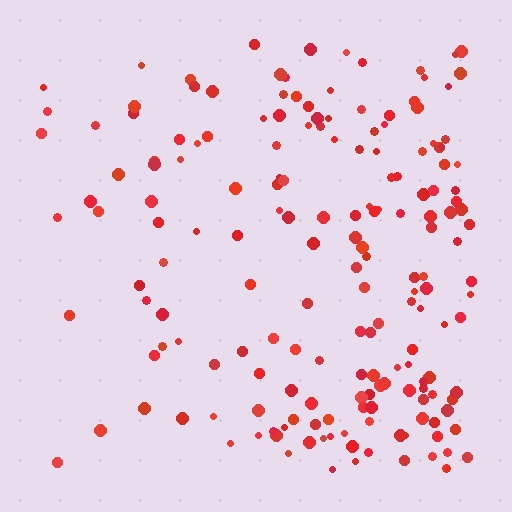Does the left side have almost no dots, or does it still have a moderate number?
Still a moderate number, just noticeably fewer than the right.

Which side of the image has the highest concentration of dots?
The right.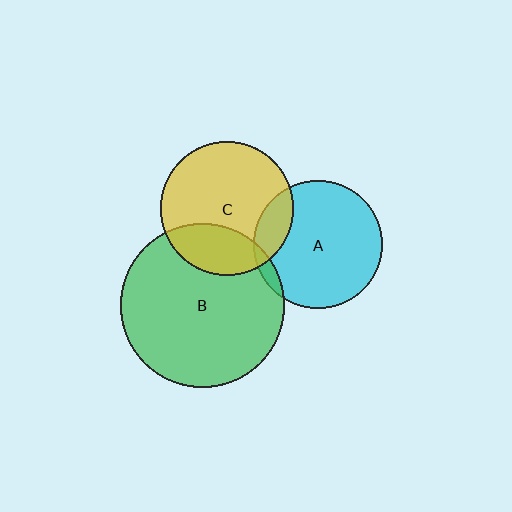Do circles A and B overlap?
Yes.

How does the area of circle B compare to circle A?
Approximately 1.6 times.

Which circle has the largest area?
Circle B (green).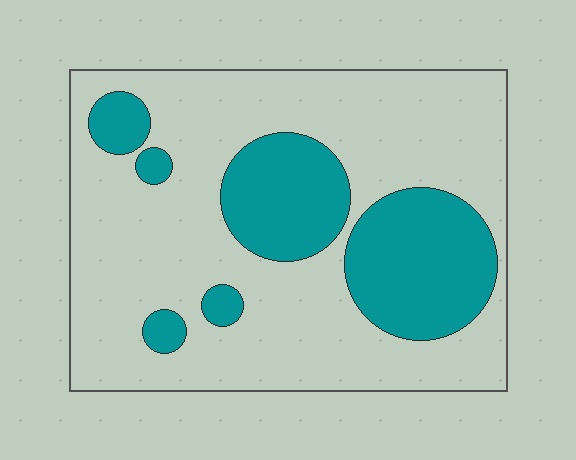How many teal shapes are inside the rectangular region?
6.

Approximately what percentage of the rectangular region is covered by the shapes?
Approximately 30%.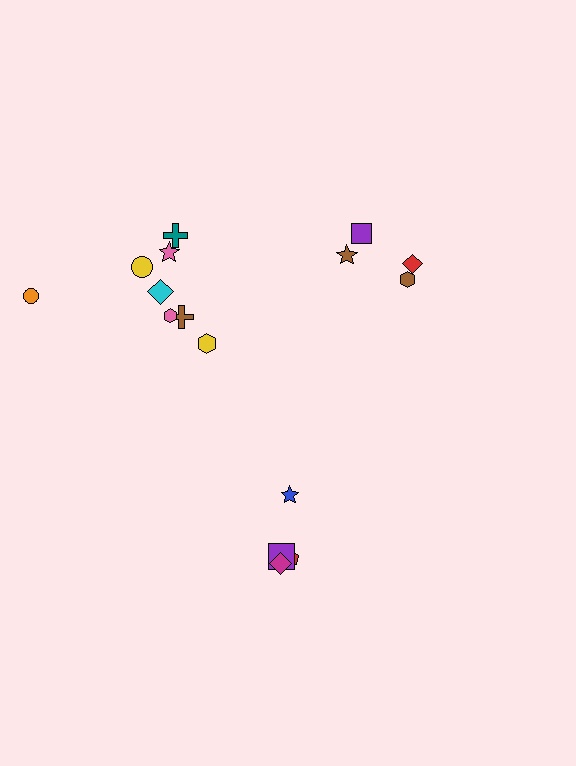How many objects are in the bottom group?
There are 4 objects.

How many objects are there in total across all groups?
There are 16 objects.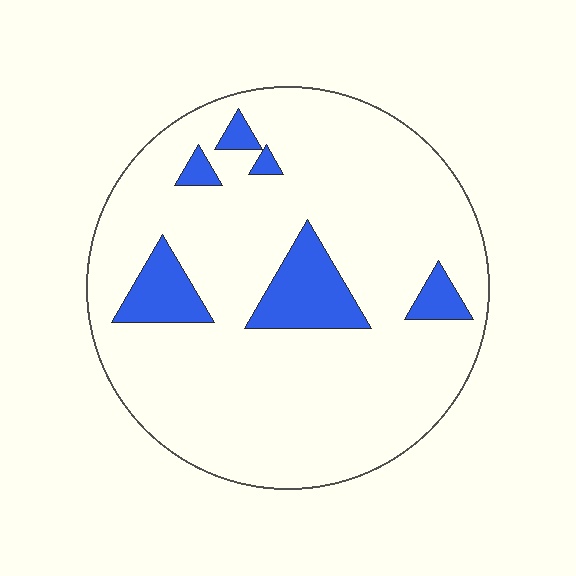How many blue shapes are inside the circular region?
6.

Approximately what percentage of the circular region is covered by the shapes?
Approximately 15%.